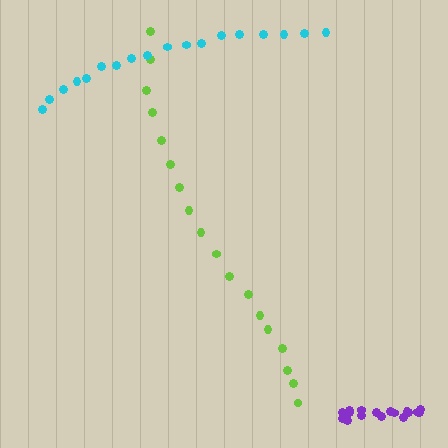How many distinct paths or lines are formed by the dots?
There are 3 distinct paths.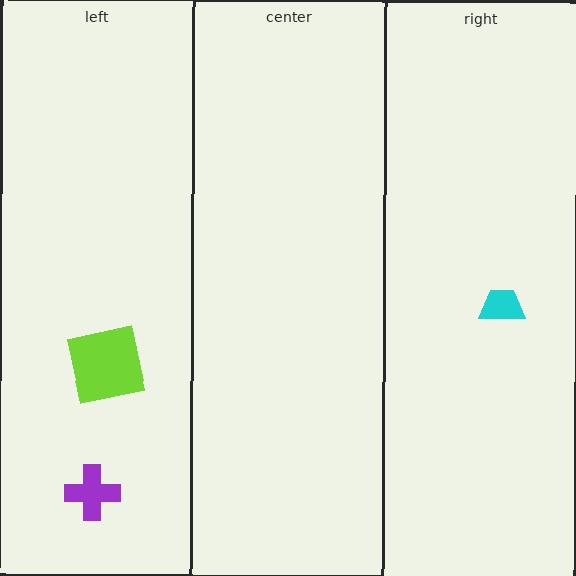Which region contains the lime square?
The left region.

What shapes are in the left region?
The purple cross, the lime square.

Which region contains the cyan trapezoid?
The right region.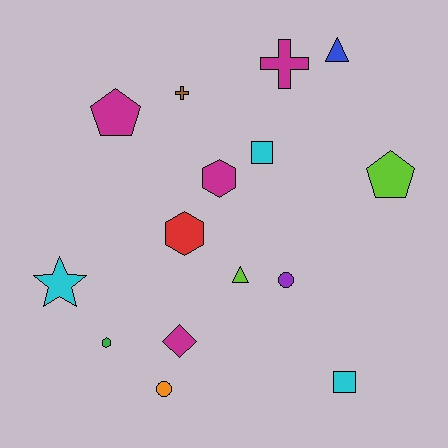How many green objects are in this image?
There is 1 green object.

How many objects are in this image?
There are 15 objects.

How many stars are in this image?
There is 1 star.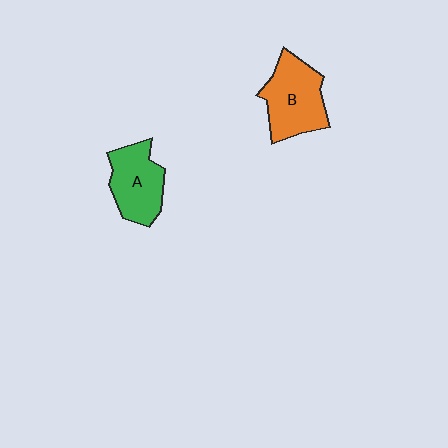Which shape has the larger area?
Shape B (orange).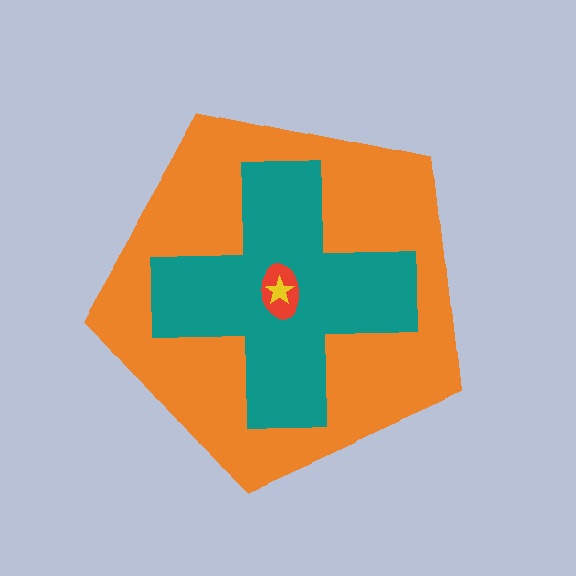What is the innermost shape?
The yellow star.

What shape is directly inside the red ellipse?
The yellow star.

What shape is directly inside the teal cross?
The red ellipse.